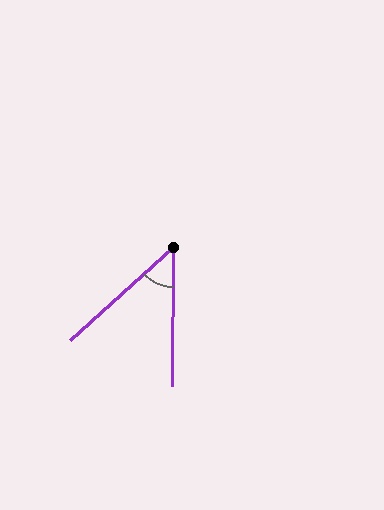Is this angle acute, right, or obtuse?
It is acute.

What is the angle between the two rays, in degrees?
Approximately 47 degrees.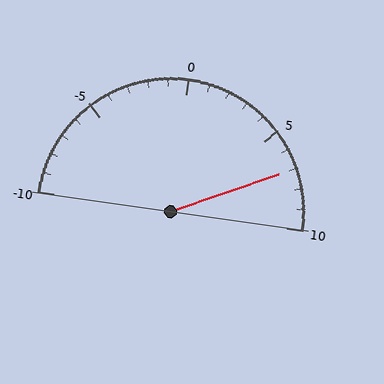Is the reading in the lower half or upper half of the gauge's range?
The reading is in the upper half of the range (-10 to 10).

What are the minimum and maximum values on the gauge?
The gauge ranges from -10 to 10.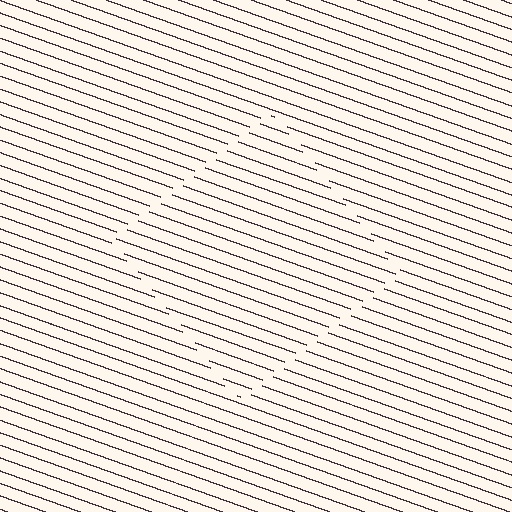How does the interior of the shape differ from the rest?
The interior of the shape contains the same grating, shifted by half a period — the contour is defined by the phase discontinuity where line-ends from the inner and outer gratings abut.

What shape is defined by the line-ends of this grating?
An illusory square. The interior of the shape contains the same grating, shifted by half a period — the contour is defined by the phase discontinuity where line-ends from the inner and outer gratings abut.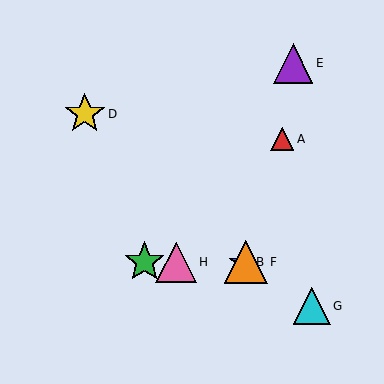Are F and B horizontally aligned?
Yes, both are at y≈262.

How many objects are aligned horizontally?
4 objects (B, C, F, H) are aligned horizontally.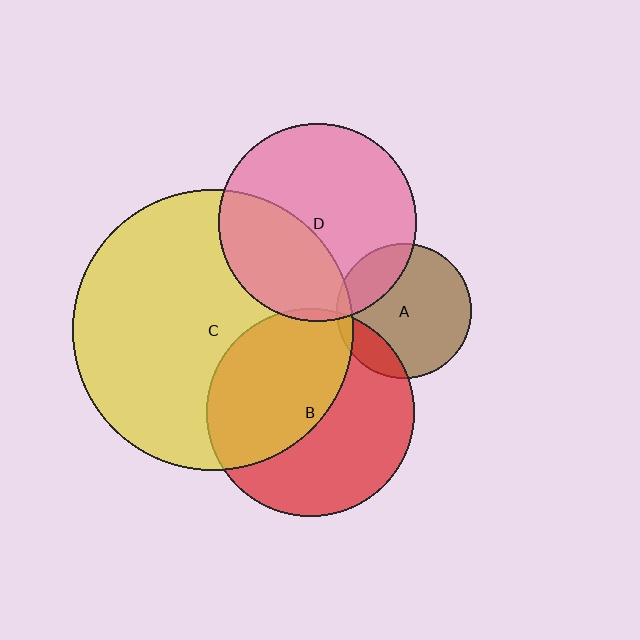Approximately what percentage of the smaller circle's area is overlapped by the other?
Approximately 35%.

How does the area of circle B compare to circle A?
Approximately 2.4 times.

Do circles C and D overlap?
Yes.